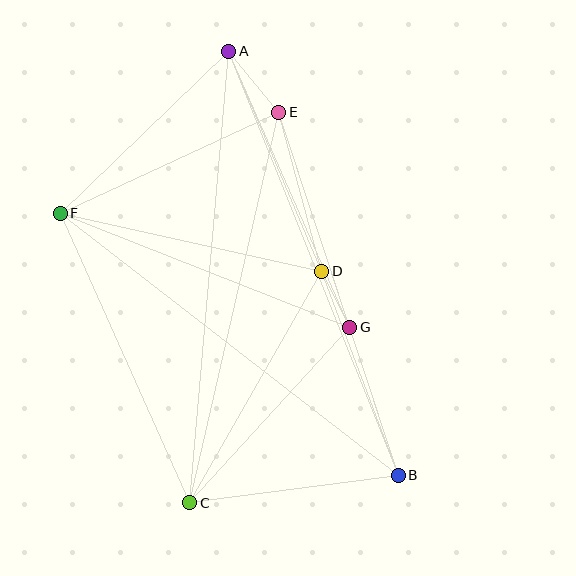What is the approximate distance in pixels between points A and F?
The distance between A and F is approximately 234 pixels.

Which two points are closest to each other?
Points D and G are closest to each other.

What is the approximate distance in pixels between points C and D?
The distance between C and D is approximately 266 pixels.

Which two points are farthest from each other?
Points A and B are farthest from each other.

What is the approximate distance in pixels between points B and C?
The distance between B and C is approximately 211 pixels.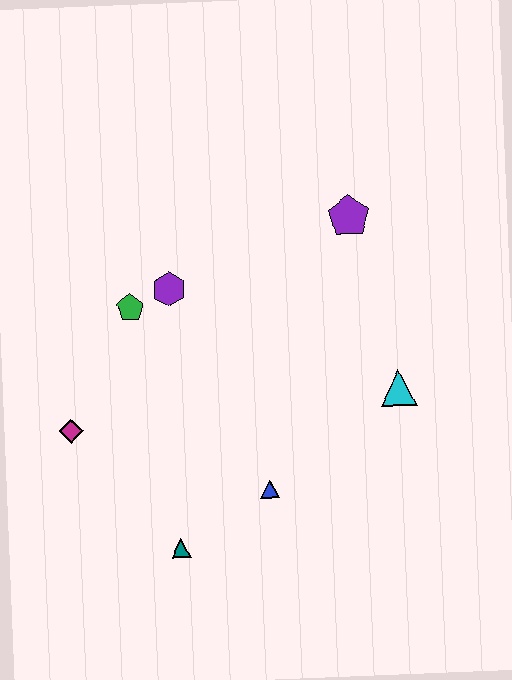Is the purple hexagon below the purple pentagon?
Yes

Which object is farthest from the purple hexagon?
The teal triangle is farthest from the purple hexagon.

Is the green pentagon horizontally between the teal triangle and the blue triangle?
No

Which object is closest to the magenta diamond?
The green pentagon is closest to the magenta diamond.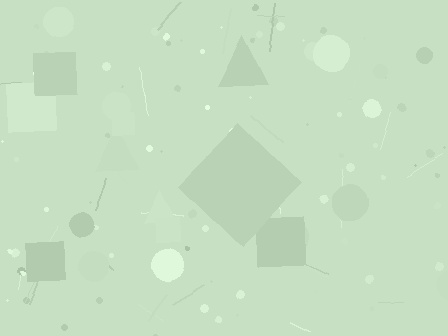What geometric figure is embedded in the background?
A diamond is embedded in the background.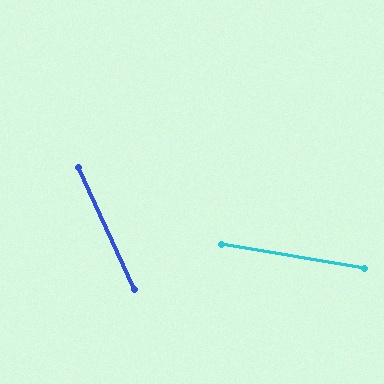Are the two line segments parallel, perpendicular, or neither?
Neither parallel nor perpendicular — they differ by about 56°.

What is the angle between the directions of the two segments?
Approximately 56 degrees.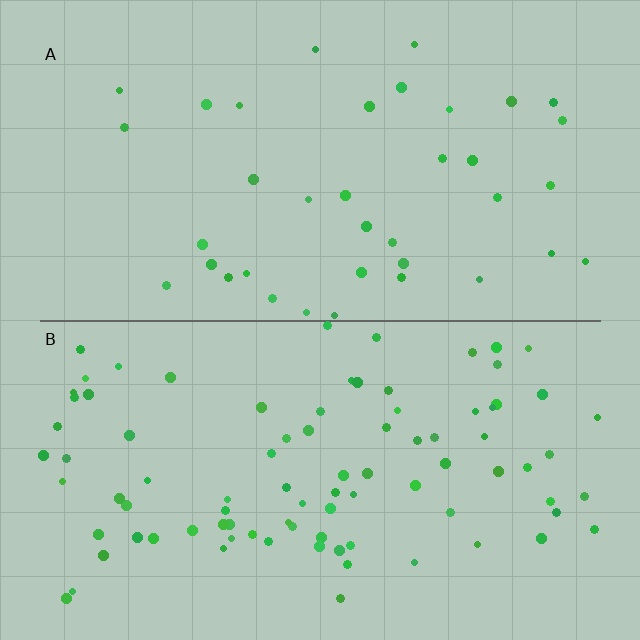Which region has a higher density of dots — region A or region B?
B (the bottom).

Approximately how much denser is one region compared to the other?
Approximately 2.3× — region B over region A.